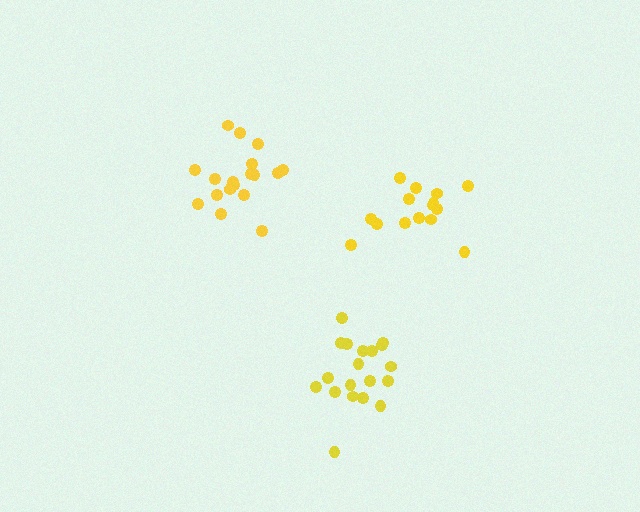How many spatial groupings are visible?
There are 3 spatial groupings.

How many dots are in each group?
Group 1: 15 dots, Group 2: 19 dots, Group 3: 19 dots (53 total).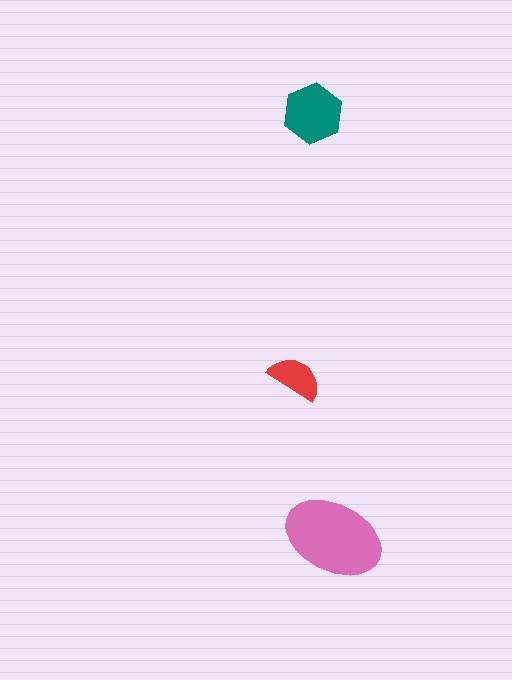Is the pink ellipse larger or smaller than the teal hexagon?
Larger.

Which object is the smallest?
The red semicircle.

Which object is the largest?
The pink ellipse.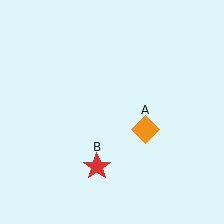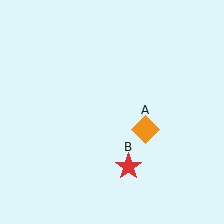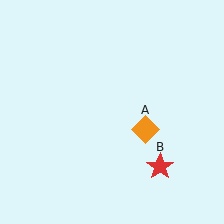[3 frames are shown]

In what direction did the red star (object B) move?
The red star (object B) moved right.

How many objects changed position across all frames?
1 object changed position: red star (object B).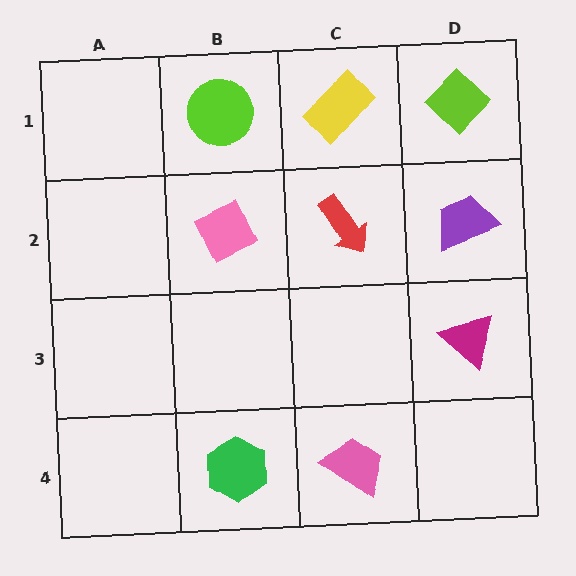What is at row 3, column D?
A magenta triangle.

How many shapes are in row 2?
3 shapes.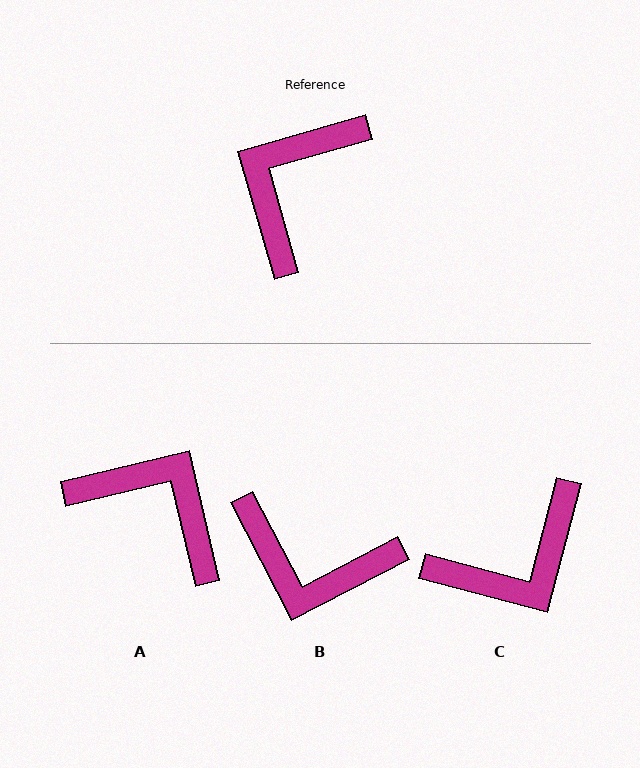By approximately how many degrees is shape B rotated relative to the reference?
Approximately 102 degrees counter-clockwise.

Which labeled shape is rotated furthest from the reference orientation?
C, about 149 degrees away.